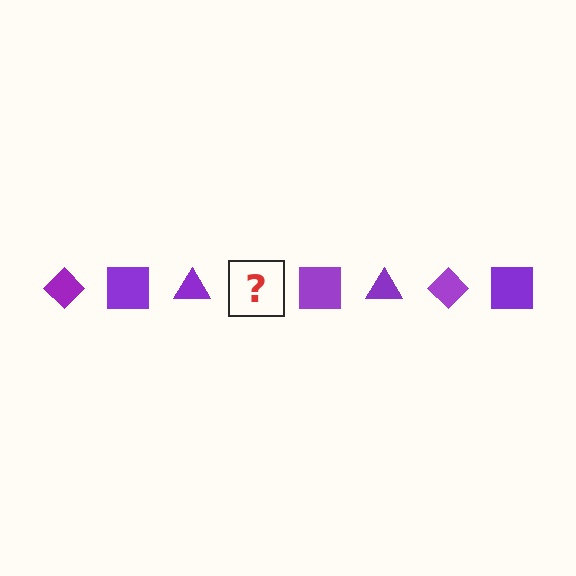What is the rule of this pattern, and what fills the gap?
The rule is that the pattern cycles through diamond, square, triangle shapes in purple. The gap should be filled with a purple diamond.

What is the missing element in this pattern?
The missing element is a purple diamond.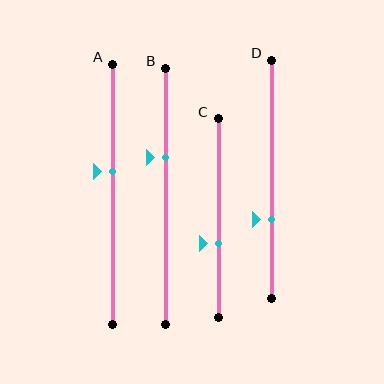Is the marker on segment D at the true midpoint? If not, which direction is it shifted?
No, the marker on segment D is shifted downward by about 17% of the segment length.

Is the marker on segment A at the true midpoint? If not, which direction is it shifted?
No, the marker on segment A is shifted upward by about 9% of the segment length.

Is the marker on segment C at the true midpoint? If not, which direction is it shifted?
No, the marker on segment C is shifted downward by about 13% of the segment length.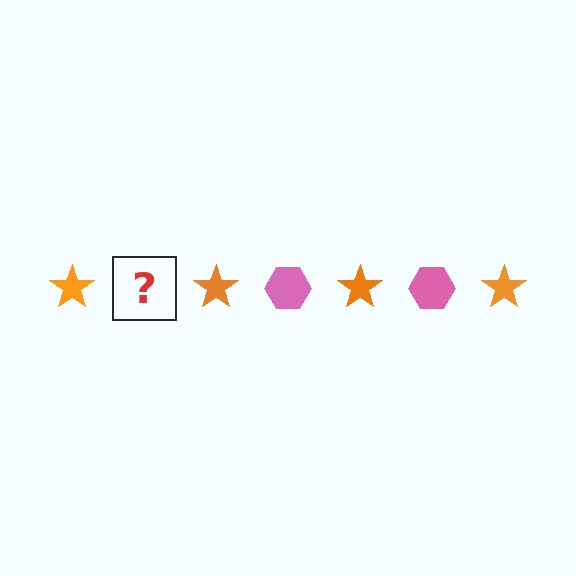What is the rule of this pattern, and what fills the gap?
The rule is that the pattern alternates between orange star and pink hexagon. The gap should be filled with a pink hexagon.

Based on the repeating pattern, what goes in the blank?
The blank should be a pink hexagon.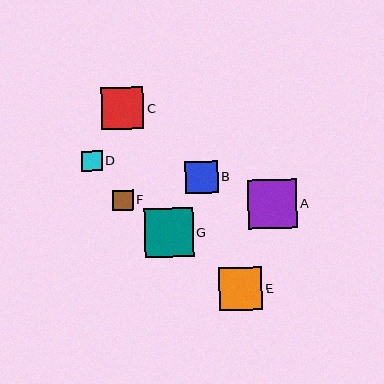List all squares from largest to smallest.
From largest to smallest: A, G, E, C, B, F, D.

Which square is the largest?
Square A is the largest with a size of approximately 49 pixels.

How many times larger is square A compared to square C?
Square A is approximately 1.2 times the size of square C.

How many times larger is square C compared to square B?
Square C is approximately 1.3 times the size of square B.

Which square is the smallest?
Square D is the smallest with a size of approximately 21 pixels.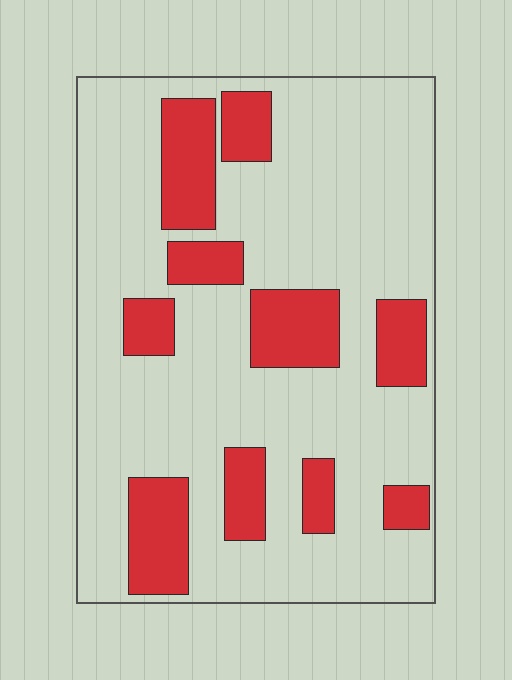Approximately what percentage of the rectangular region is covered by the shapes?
Approximately 25%.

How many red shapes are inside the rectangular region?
10.